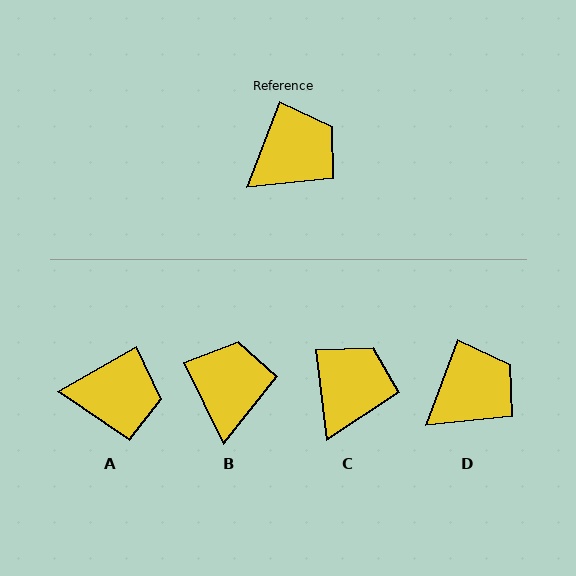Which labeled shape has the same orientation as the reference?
D.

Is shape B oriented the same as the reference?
No, it is off by about 46 degrees.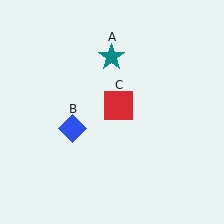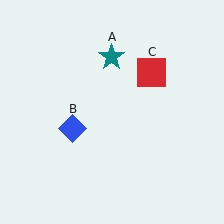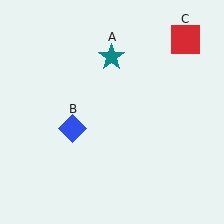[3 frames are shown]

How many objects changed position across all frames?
1 object changed position: red square (object C).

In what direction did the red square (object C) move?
The red square (object C) moved up and to the right.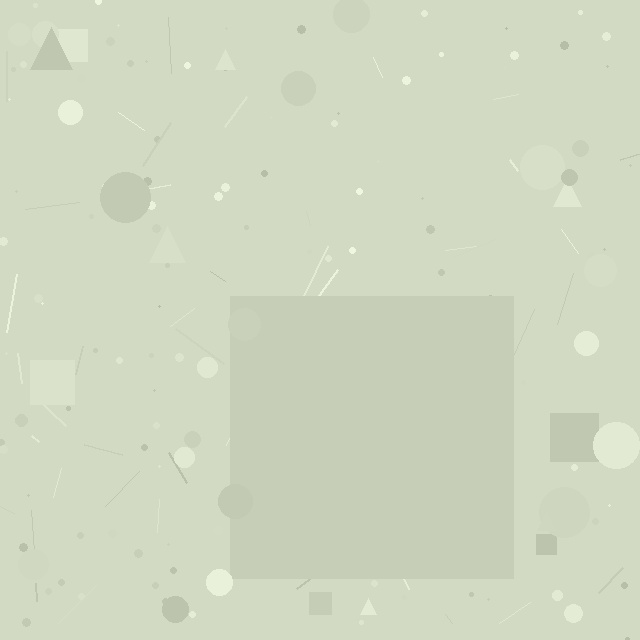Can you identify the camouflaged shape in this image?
The camouflaged shape is a square.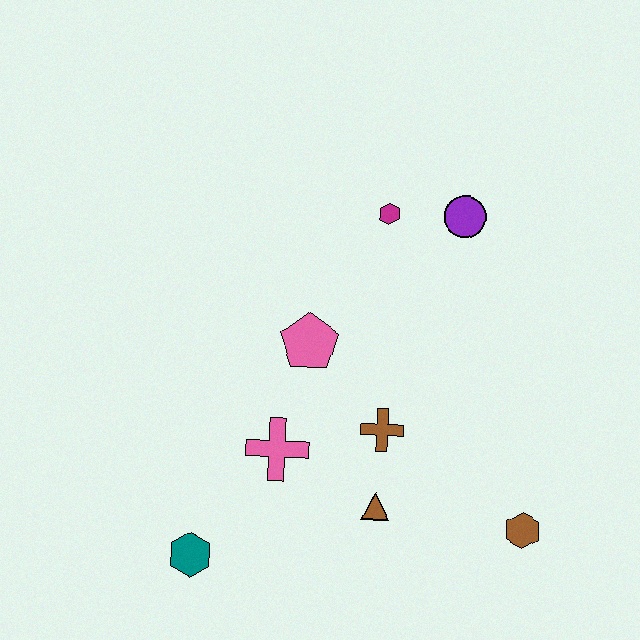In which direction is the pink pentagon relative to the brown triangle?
The pink pentagon is above the brown triangle.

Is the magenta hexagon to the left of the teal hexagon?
No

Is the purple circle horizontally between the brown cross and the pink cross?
No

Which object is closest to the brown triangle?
The brown cross is closest to the brown triangle.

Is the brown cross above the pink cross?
Yes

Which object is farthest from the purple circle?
The teal hexagon is farthest from the purple circle.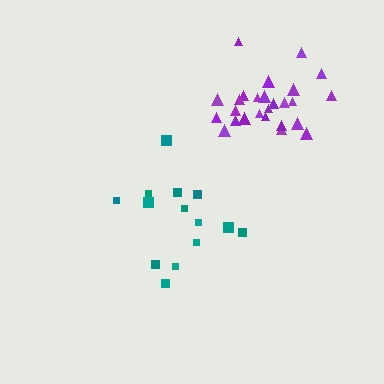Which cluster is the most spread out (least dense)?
Teal.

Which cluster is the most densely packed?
Purple.